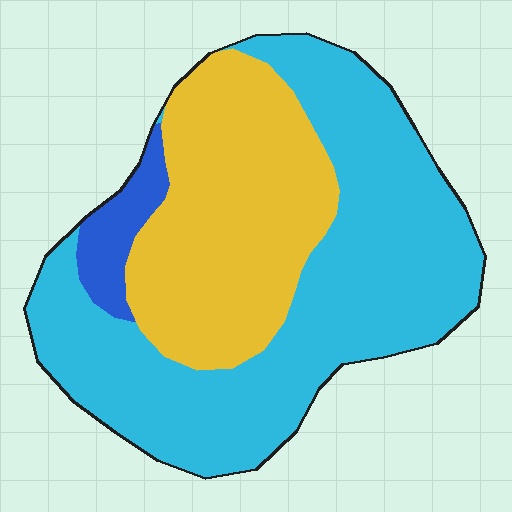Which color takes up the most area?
Cyan, at roughly 60%.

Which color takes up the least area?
Blue, at roughly 5%.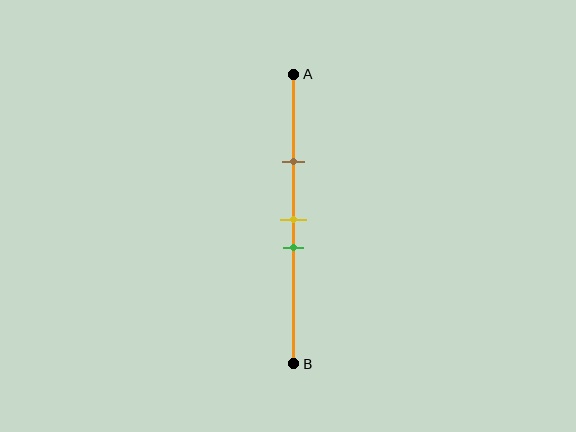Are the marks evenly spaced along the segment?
No, the marks are not evenly spaced.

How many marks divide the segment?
There are 3 marks dividing the segment.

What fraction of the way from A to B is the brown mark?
The brown mark is approximately 30% (0.3) of the way from A to B.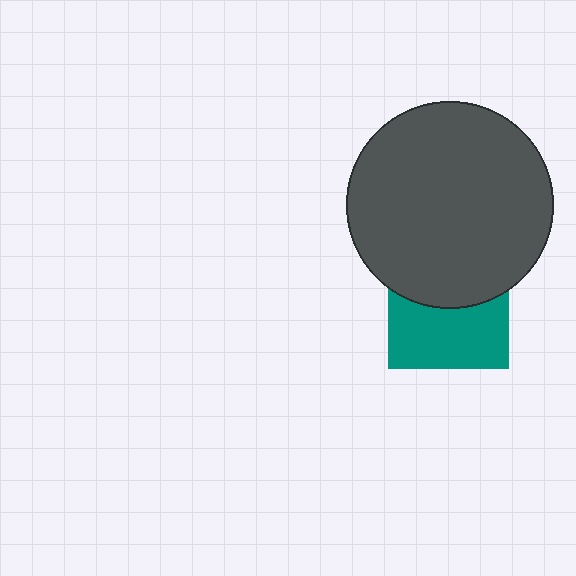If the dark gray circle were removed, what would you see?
You would see the complete teal square.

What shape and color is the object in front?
The object in front is a dark gray circle.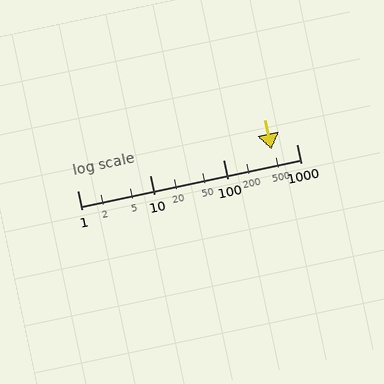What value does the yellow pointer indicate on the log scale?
The pointer indicates approximately 450.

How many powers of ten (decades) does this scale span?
The scale spans 3 decades, from 1 to 1000.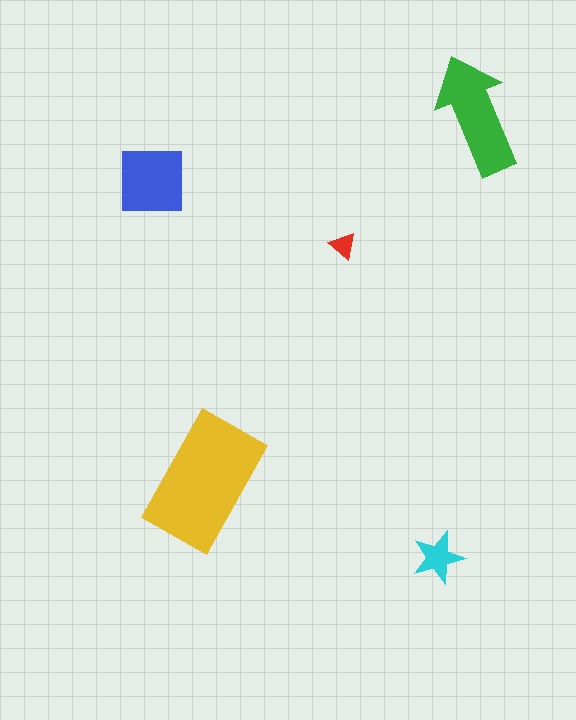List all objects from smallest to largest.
The red triangle, the cyan star, the blue square, the green arrow, the yellow rectangle.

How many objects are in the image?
There are 5 objects in the image.